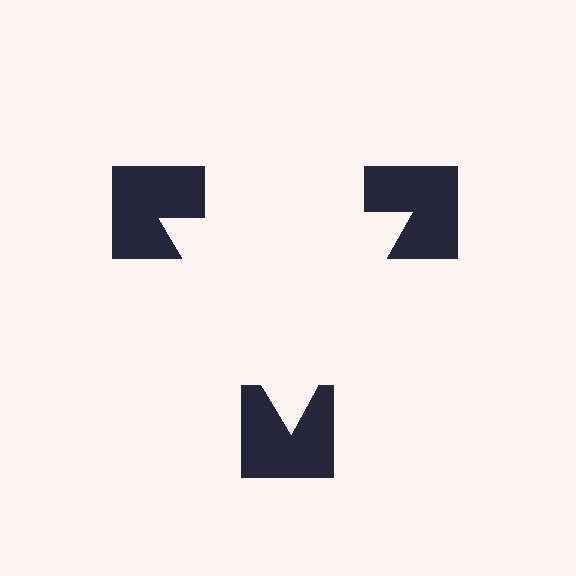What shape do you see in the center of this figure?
An illusory triangle — its edges are inferred from the aligned wedge cuts in the notched squares, not physically drawn.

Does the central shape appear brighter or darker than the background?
It typically appears slightly brighter than the background, even though no actual brightness change is drawn.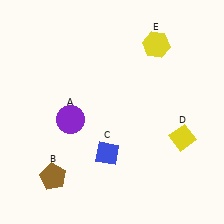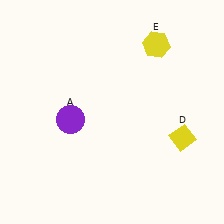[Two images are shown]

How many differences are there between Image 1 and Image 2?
There are 2 differences between the two images.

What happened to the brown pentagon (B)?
The brown pentagon (B) was removed in Image 2. It was in the bottom-left area of Image 1.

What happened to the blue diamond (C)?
The blue diamond (C) was removed in Image 2. It was in the bottom-left area of Image 1.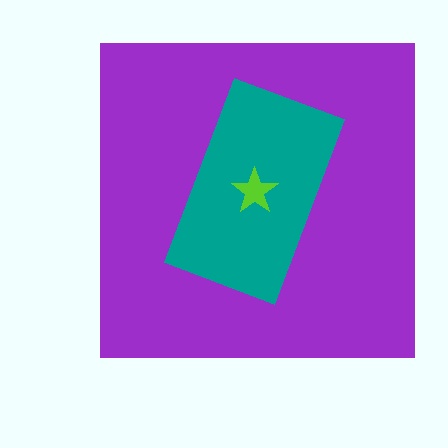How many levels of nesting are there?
3.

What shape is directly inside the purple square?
The teal rectangle.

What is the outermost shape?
The purple square.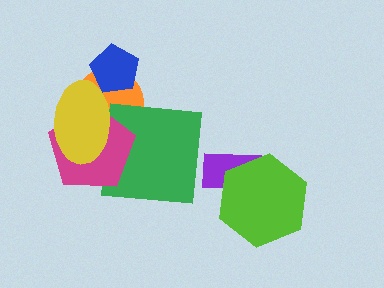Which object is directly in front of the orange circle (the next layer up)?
The green square is directly in front of the orange circle.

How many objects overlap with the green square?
3 objects overlap with the green square.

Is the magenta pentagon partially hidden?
Yes, it is partially covered by another shape.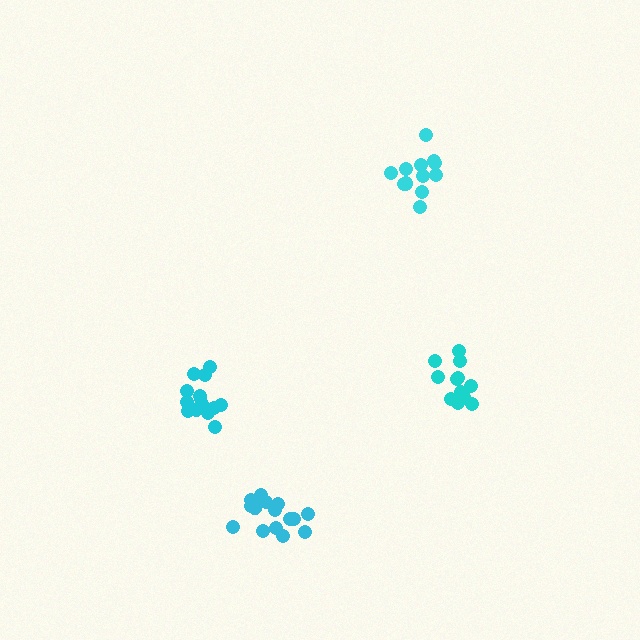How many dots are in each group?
Group 1: 14 dots, Group 2: 13 dots, Group 3: 12 dots, Group 4: 16 dots (55 total).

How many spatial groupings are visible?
There are 4 spatial groupings.